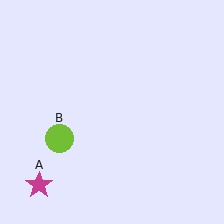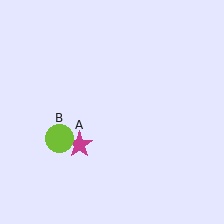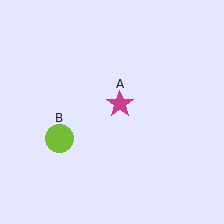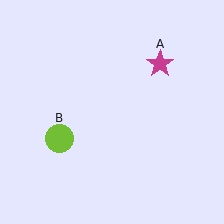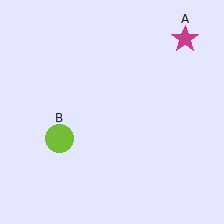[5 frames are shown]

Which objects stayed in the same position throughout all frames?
Lime circle (object B) remained stationary.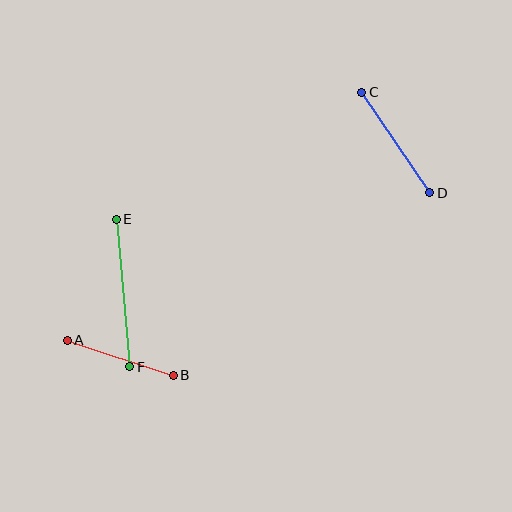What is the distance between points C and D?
The distance is approximately 121 pixels.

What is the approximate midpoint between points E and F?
The midpoint is at approximately (123, 293) pixels.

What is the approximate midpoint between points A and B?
The midpoint is at approximately (120, 358) pixels.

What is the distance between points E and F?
The distance is approximately 148 pixels.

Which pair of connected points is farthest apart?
Points E and F are farthest apart.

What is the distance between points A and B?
The distance is approximately 112 pixels.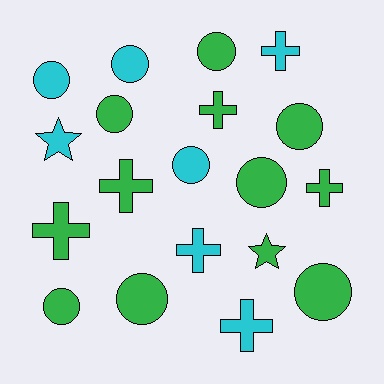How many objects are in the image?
There are 19 objects.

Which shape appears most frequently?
Circle, with 10 objects.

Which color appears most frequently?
Green, with 12 objects.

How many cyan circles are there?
There are 3 cyan circles.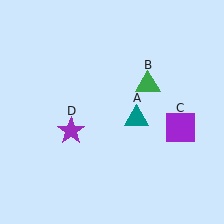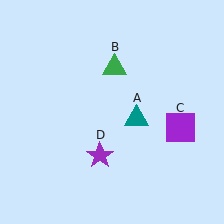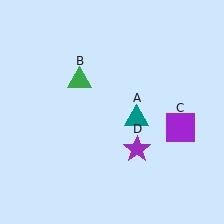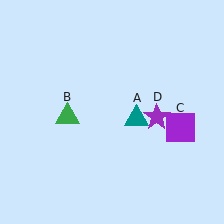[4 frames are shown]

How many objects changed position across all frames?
2 objects changed position: green triangle (object B), purple star (object D).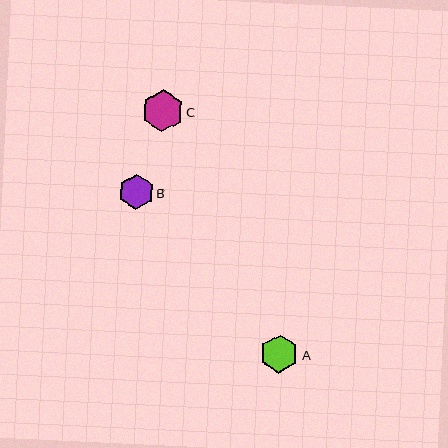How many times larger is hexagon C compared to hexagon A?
Hexagon C is approximately 1.1 times the size of hexagon A.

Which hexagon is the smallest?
Hexagon B is the smallest with a size of approximately 35 pixels.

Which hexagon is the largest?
Hexagon C is the largest with a size of approximately 42 pixels.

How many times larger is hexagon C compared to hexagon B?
Hexagon C is approximately 1.2 times the size of hexagon B.